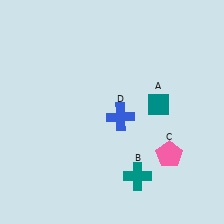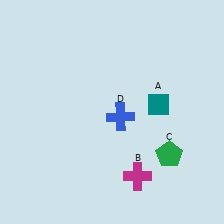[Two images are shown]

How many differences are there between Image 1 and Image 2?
There are 2 differences between the two images.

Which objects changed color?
B changed from teal to magenta. C changed from pink to green.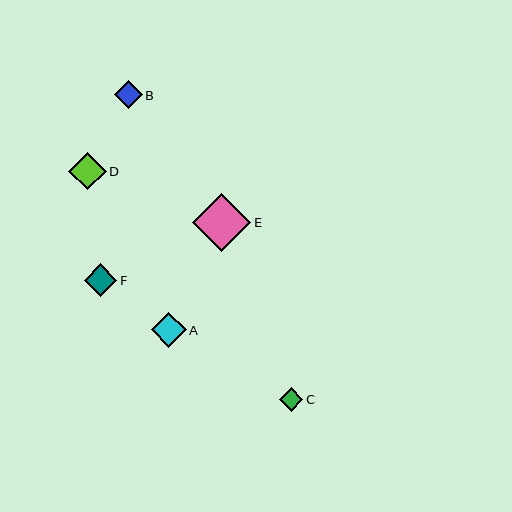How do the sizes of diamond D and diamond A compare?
Diamond D and diamond A are approximately the same size.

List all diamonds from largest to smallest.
From largest to smallest: E, D, A, F, B, C.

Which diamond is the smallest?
Diamond C is the smallest with a size of approximately 23 pixels.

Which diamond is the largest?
Diamond E is the largest with a size of approximately 58 pixels.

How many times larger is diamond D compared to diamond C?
Diamond D is approximately 1.6 times the size of diamond C.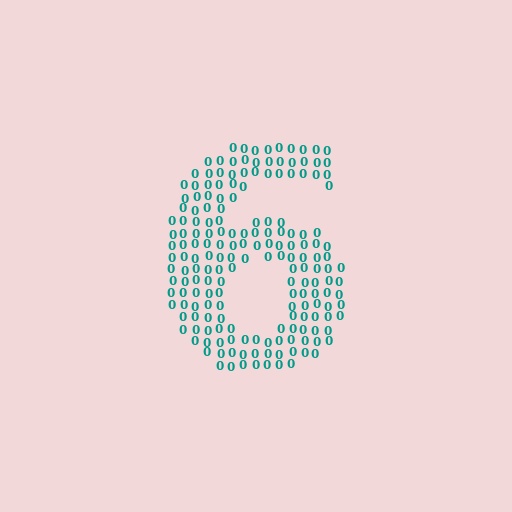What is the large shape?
The large shape is the digit 6.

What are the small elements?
The small elements are digit 0's.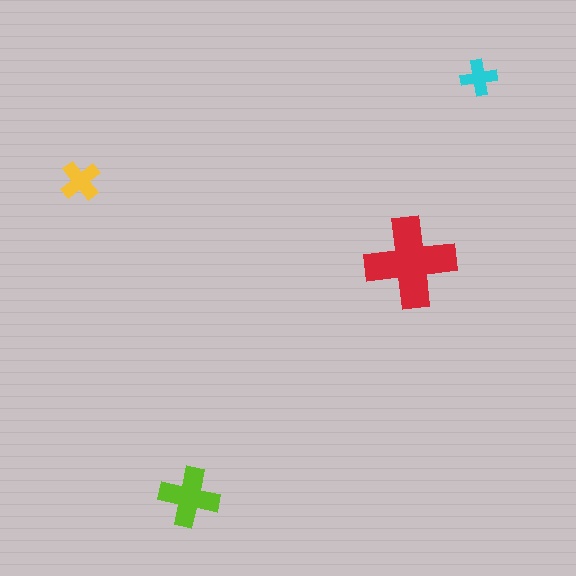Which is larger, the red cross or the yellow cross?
The red one.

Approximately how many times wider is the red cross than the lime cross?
About 1.5 times wider.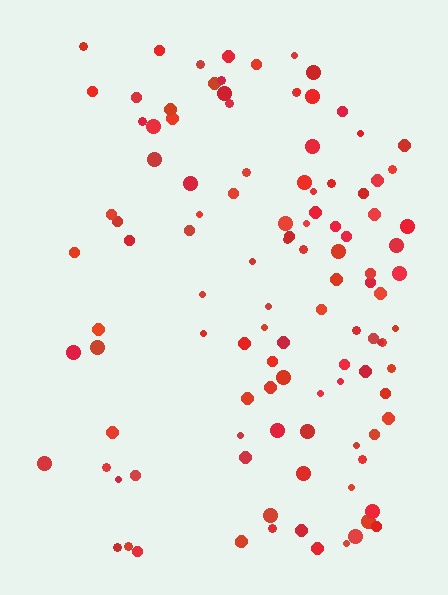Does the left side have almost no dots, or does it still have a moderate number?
Still a moderate number, just noticeably fewer than the right.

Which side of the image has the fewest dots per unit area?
The left.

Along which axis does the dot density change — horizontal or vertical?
Horizontal.